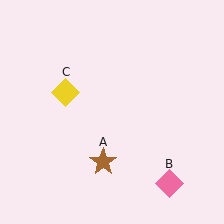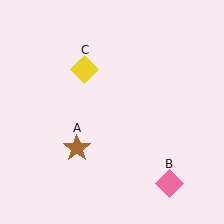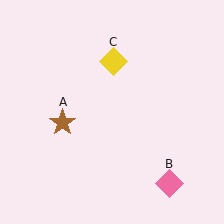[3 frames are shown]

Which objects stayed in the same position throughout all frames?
Pink diamond (object B) remained stationary.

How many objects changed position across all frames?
2 objects changed position: brown star (object A), yellow diamond (object C).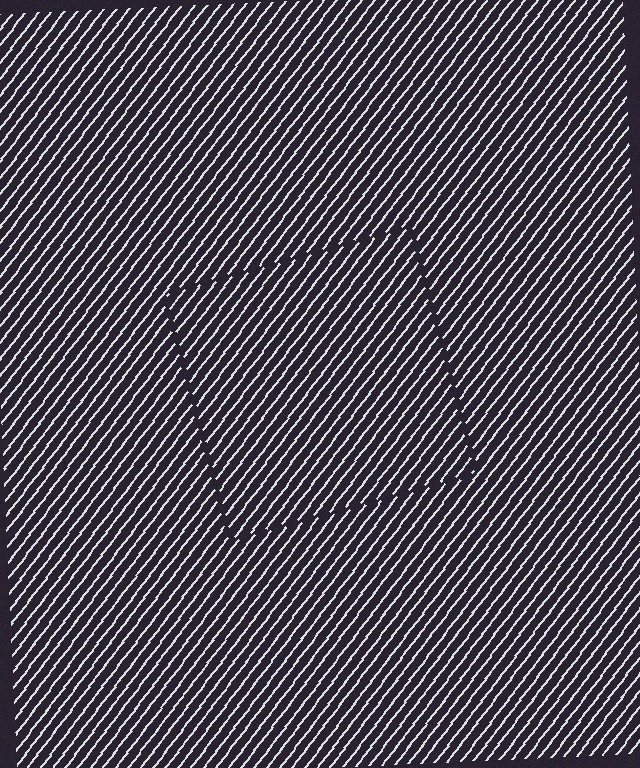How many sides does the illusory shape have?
4 sides — the line-ends trace a square.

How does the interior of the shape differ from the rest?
The interior of the shape contains the same grating, shifted by half a period — the contour is defined by the phase discontinuity where line-ends from the inner and outer gratings abut.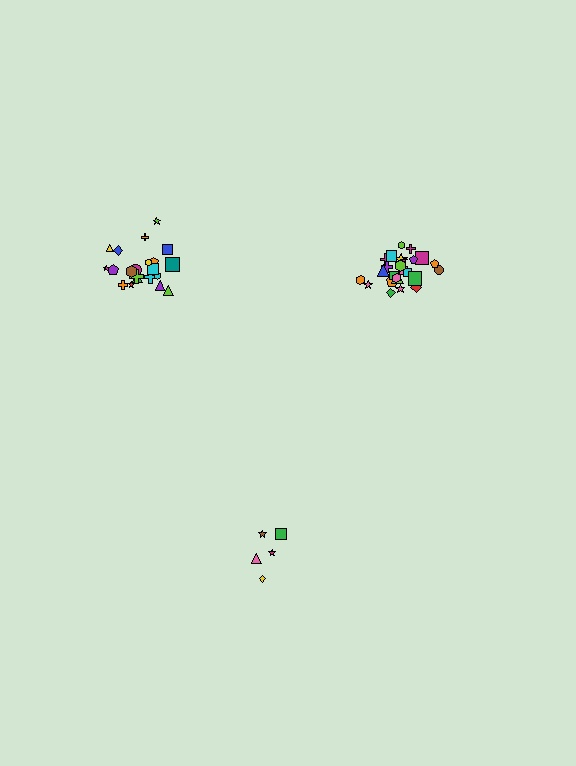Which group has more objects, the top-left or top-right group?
The top-right group.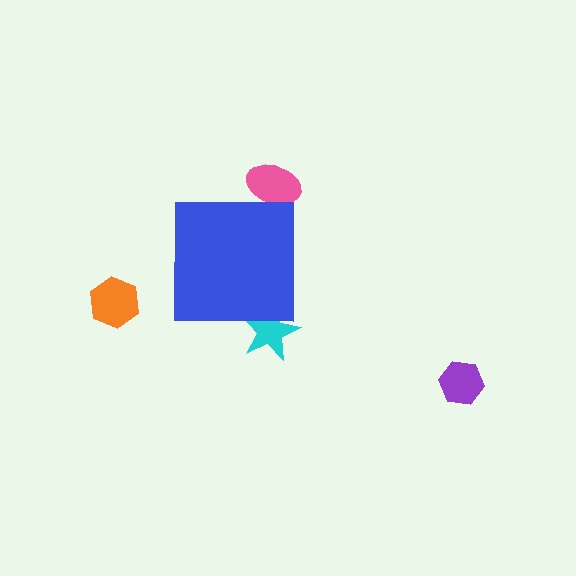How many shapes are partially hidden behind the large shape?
2 shapes are partially hidden.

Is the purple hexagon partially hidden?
No, the purple hexagon is fully visible.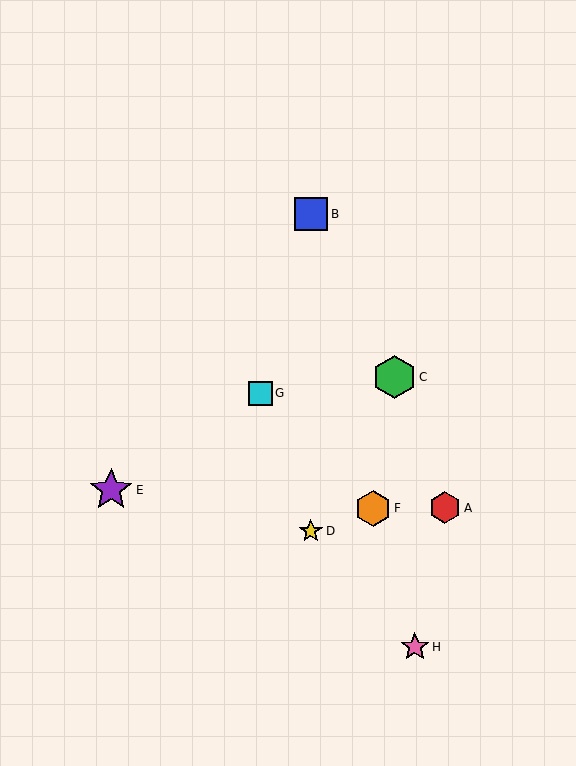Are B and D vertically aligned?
Yes, both are at x≈311.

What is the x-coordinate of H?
Object H is at x≈415.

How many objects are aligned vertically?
2 objects (B, D) are aligned vertically.